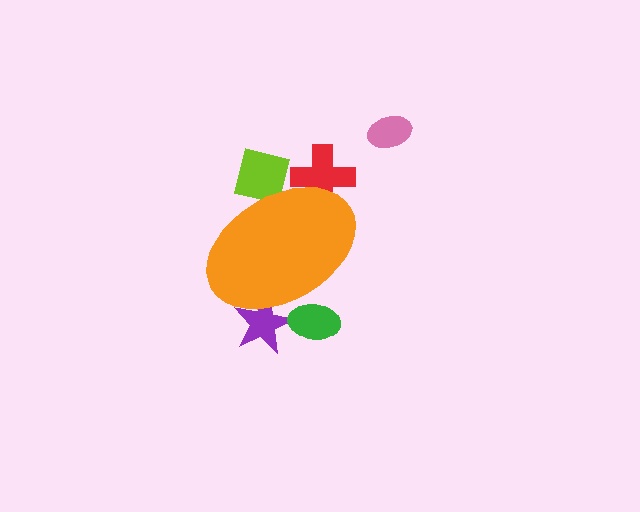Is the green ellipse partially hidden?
Yes, the green ellipse is partially hidden behind the orange ellipse.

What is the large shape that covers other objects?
An orange ellipse.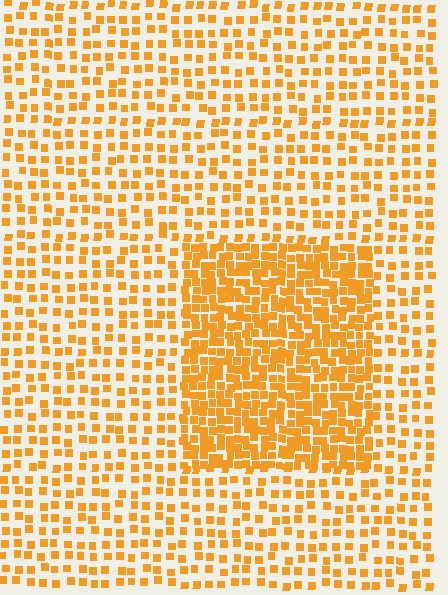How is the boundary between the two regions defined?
The boundary is defined by a change in element density (approximately 2.2x ratio). All elements are the same color, size, and shape.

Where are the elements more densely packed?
The elements are more densely packed inside the rectangle boundary.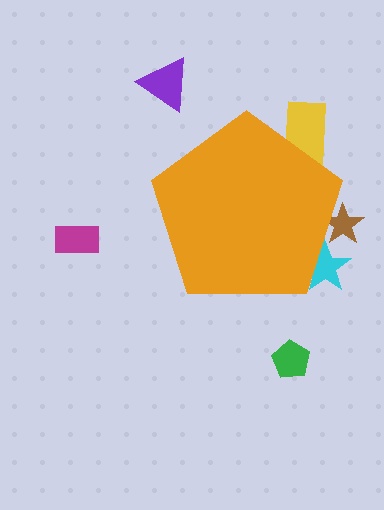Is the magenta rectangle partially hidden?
No, the magenta rectangle is fully visible.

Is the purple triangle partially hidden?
No, the purple triangle is fully visible.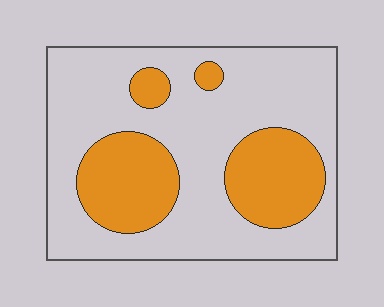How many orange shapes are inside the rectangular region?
4.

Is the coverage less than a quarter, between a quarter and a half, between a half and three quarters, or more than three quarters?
Between a quarter and a half.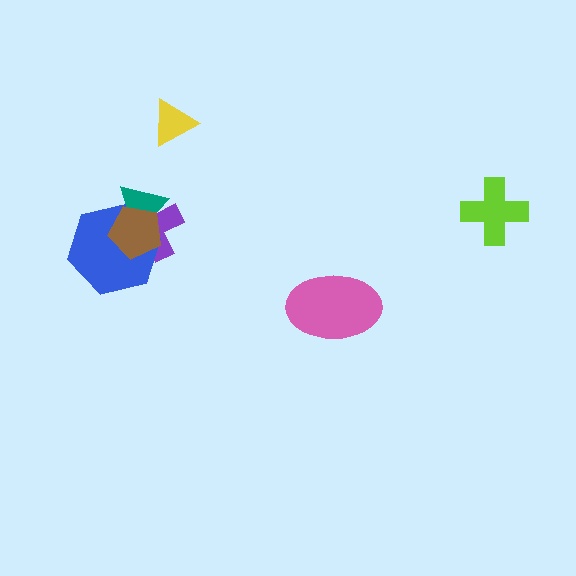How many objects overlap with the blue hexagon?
3 objects overlap with the blue hexagon.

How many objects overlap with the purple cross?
3 objects overlap with the purple cross.